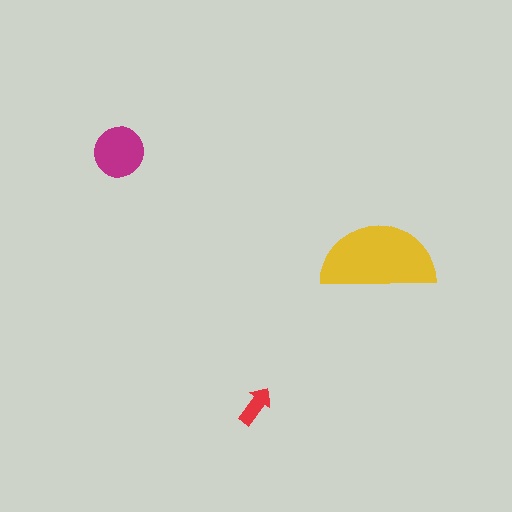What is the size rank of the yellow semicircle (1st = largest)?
1st.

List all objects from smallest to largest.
The red arrow, the magenta circle, the yellow semicircle.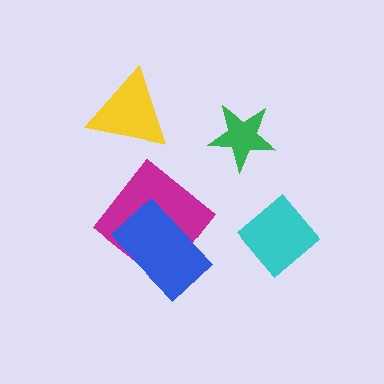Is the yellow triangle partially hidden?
No, no other shape covers it.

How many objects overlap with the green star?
0 objects overlap with the green star.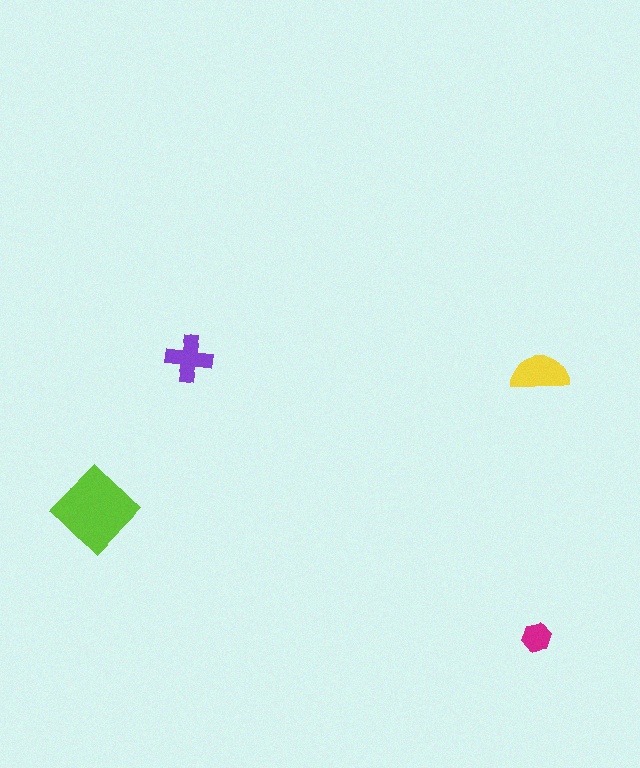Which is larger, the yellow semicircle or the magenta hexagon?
The yellow semicircle.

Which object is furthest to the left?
The lime diamond is leftmost.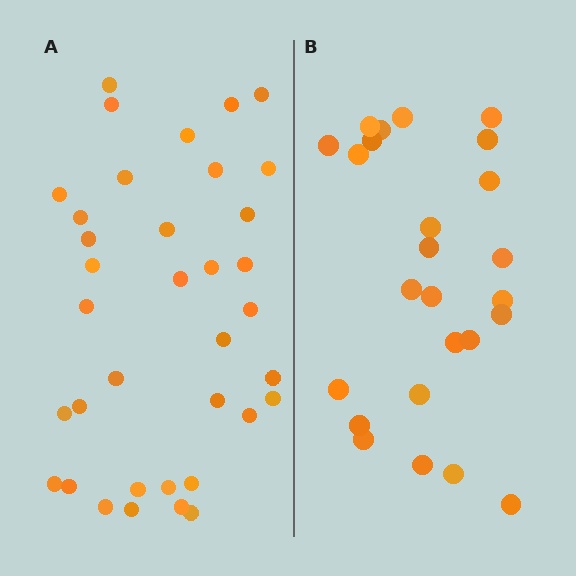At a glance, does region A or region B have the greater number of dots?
Region A (the left region) has more dots.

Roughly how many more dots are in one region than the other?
Region A has roughly 12 or so more dots than region B.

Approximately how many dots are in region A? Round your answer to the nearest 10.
About 40 dots. (The exact count is 36, which rounds to 40.)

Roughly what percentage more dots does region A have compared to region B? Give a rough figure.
About 45% more.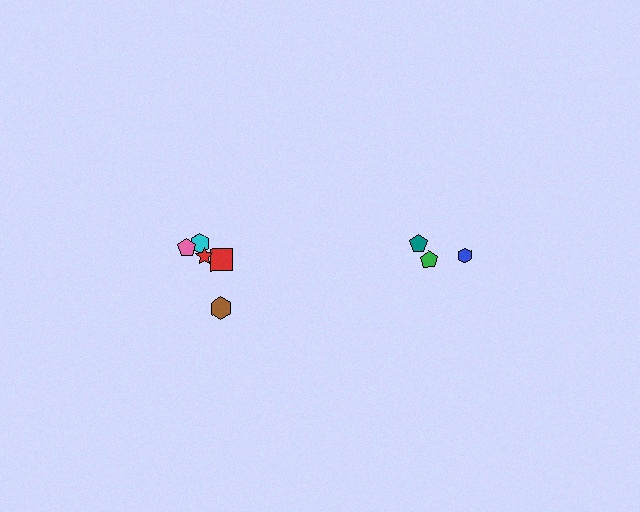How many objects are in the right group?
There are 3 objects.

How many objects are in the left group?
There are 5 objects.